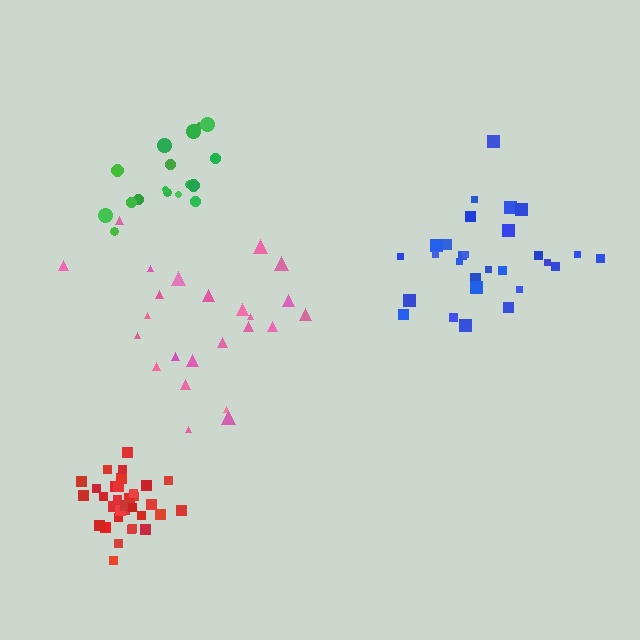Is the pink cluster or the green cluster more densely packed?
Green.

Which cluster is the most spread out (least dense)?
Pink.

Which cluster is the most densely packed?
Red.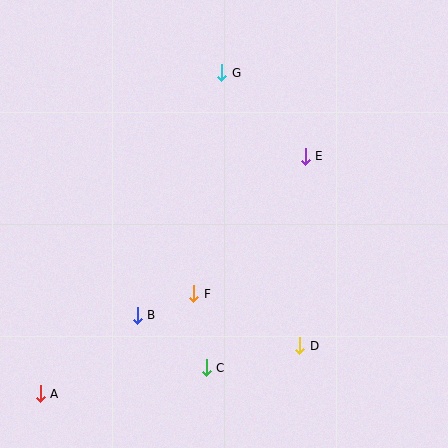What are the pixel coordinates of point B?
Point B is at (137, 315).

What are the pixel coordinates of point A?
Point A is at (40, 394).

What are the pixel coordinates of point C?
Point C is at (206, 368).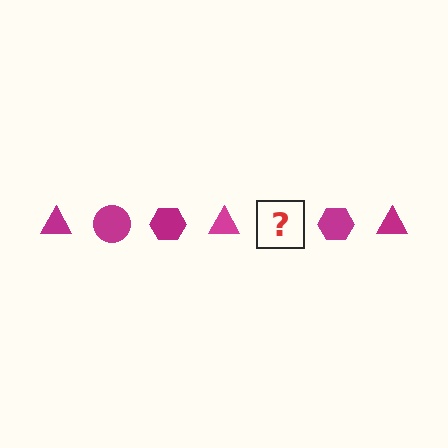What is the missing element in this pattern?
The missing element is a magenta circle.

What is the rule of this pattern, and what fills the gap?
The rule is that the pattern cycles through triangle, circle, hexagon shapes in magenta. The gap should be filled with a magenta circle.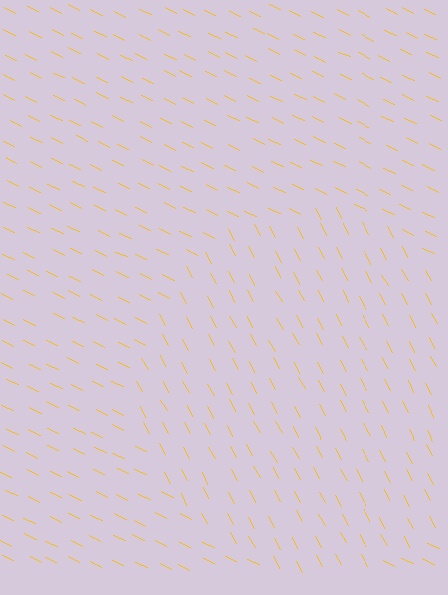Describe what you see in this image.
The image is filled with small yellow line segments. A circle region in the image has lines oriented differently from the surrounding lines, creating a visible texture boundary.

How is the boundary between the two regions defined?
The boundary is defined purely by a change in line orientation (approximately 36 degrees difference). All lines are the same color and thickness.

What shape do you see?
I see a circle.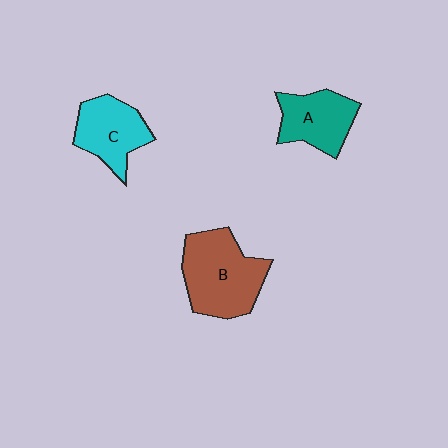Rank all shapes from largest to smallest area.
From largest to smallest: B (brown), C (cyan), A (teal).